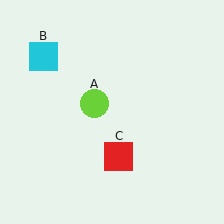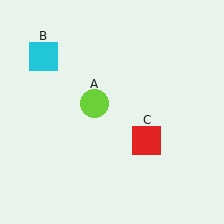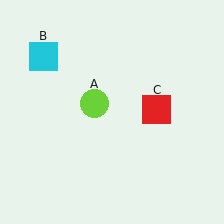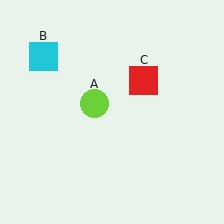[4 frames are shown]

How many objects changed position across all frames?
1 object changed position: red square (object C).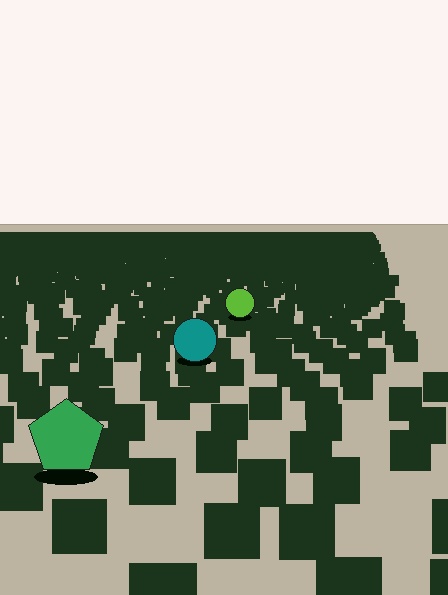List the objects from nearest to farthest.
From nearest to farthest: the green pentagon, the teal circle, the lime circle.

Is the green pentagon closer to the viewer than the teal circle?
Yes. The green pentagon is closer — you can tell from the texture gradient: the ground texture is coarser near it.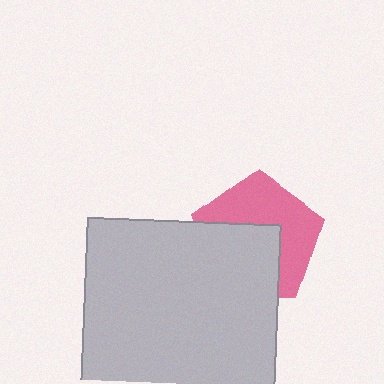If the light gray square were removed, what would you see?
You would see the complete pink pentagon.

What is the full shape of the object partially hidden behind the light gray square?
The partially hidden object is a pink pentagon.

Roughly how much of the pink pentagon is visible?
About half of it is visible (roughly 52%).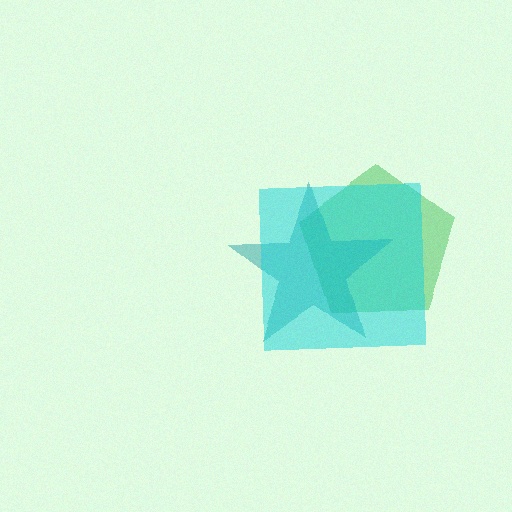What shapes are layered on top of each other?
The layered shapes are: a green pentagon, a teal star, a cyan square.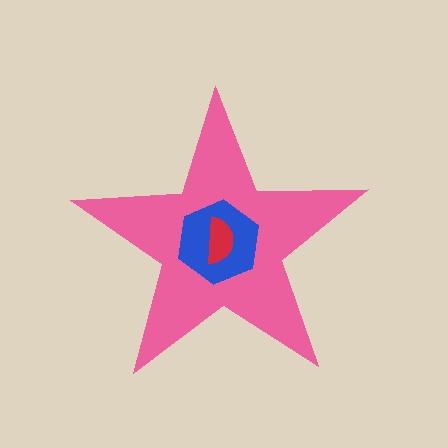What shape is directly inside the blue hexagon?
The red semicircle.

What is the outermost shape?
The pink star.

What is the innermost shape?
The red semicircle.